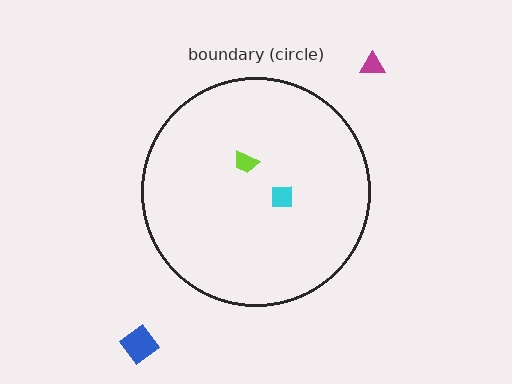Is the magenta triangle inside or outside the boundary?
Outside.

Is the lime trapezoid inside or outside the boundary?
Inside.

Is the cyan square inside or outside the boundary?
Inside.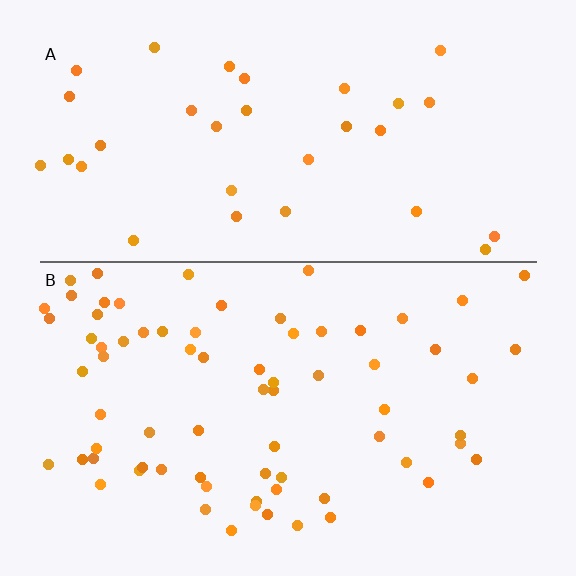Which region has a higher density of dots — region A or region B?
B (the bottom).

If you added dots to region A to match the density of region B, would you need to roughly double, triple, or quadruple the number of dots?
Approximately double.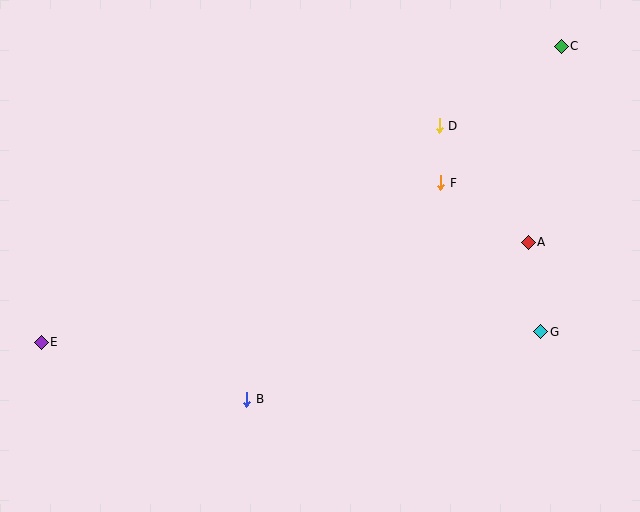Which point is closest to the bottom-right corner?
Point G is closest to the bottom-right corner.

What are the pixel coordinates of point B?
Point B is at (247, 399).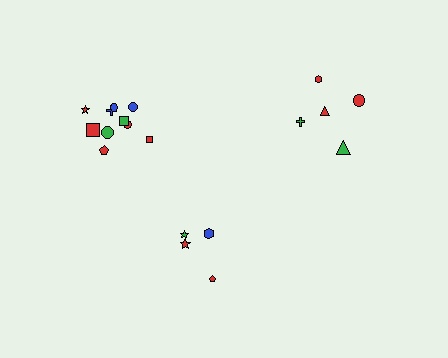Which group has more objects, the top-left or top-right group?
The top-left group.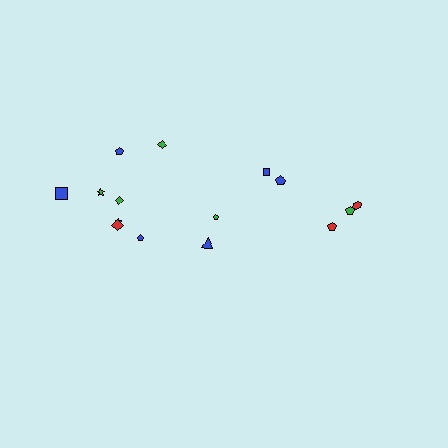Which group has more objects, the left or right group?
The left group.